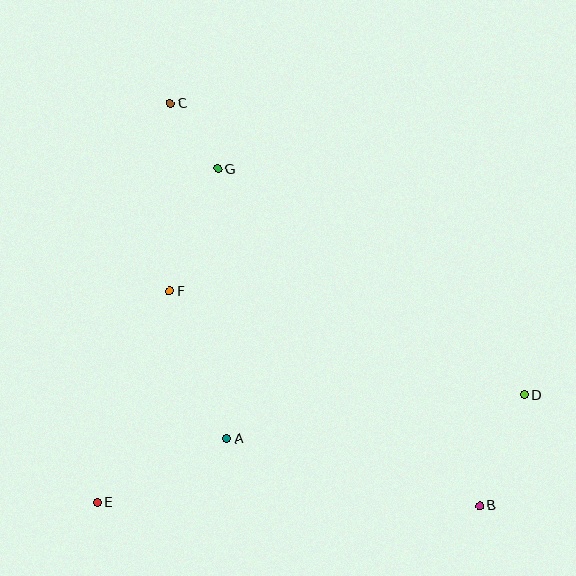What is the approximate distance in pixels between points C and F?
The distance between C and F is approximately 188 pixels.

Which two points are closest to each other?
Points C and G are closest to each other.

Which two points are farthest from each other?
Points B and C are farthest from each other.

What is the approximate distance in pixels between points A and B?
The distance between A and B is approximately 261 pixels.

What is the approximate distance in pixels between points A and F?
The distance between A and F is approximately 158 pixels.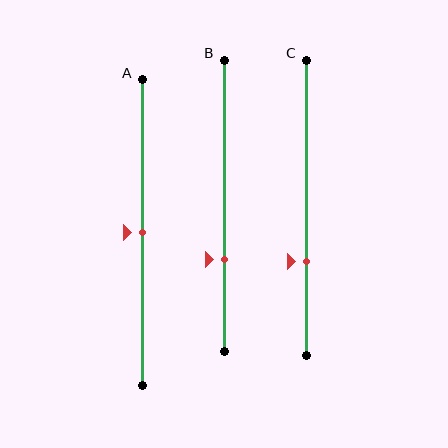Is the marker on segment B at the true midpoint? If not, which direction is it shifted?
No, the marker on segment B is shifted downward by about 19% of the segment length.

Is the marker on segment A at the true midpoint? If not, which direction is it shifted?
Yes, the marker on segment A is at the true midpoint.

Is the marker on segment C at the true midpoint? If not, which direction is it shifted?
No, the marker on segment C is shifted downward by about 18% of the segment length.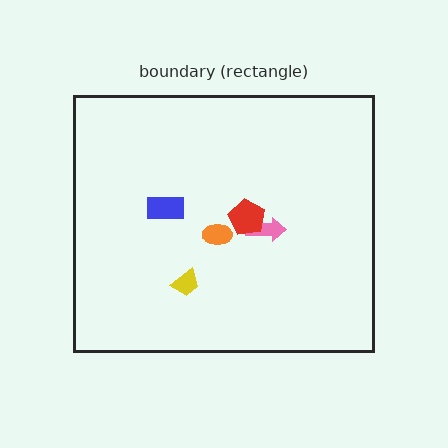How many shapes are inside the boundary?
5 inside, 0 outside.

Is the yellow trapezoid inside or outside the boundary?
Inside.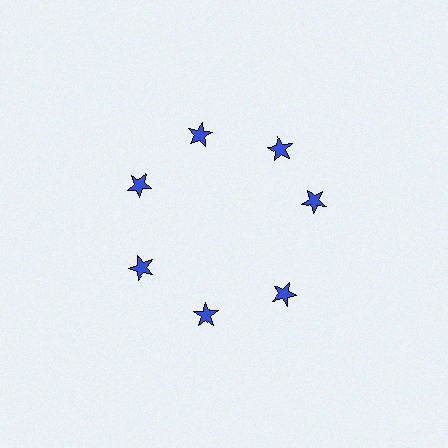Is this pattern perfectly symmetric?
No. The 7 blue stars are arranged in a ring, but one element near the 3 o'clock position is rotated out of alignment along the ring, breaking the 7-fold rotational symmetry.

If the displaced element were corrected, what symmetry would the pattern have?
It would have 7-fold rotational symmetry — the pattern would map onto itself every 51 degrees.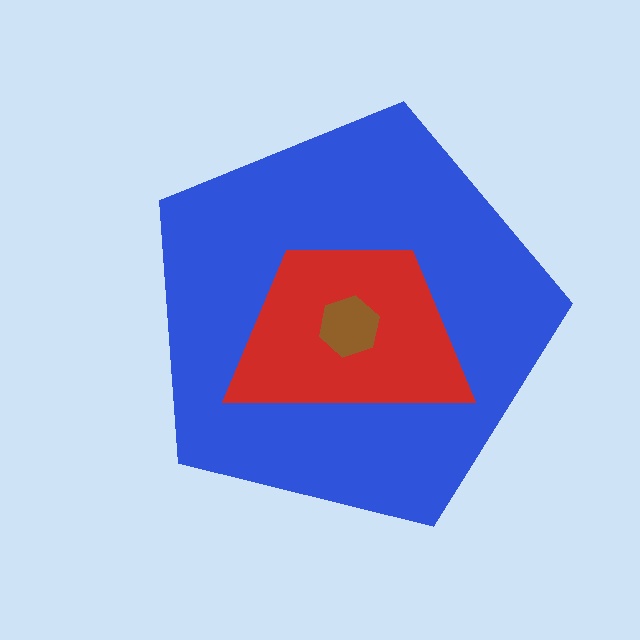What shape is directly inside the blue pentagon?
The red trapezoid.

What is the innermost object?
The brown hexagon.